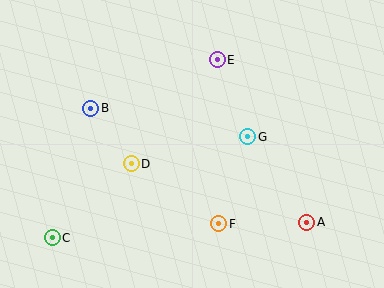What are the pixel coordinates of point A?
Point A is at (306, 222).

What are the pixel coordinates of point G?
Point G is at (248, 137).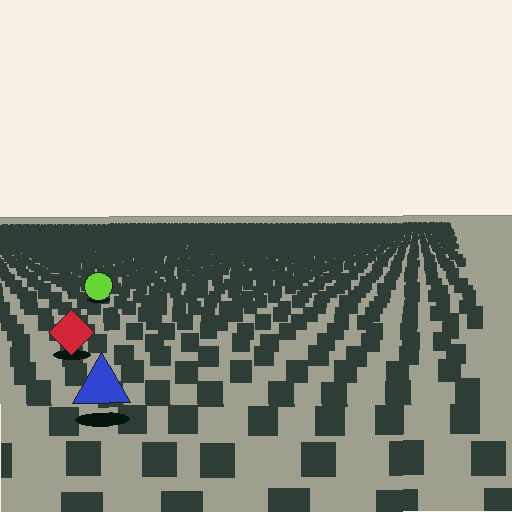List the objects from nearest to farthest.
From nearest to farthest: the blue triangle, the red diamond, the lime circle.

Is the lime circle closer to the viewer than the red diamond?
No. The red diamond is closer — you can tell from the texture gradient: the ground texture is coarser near it.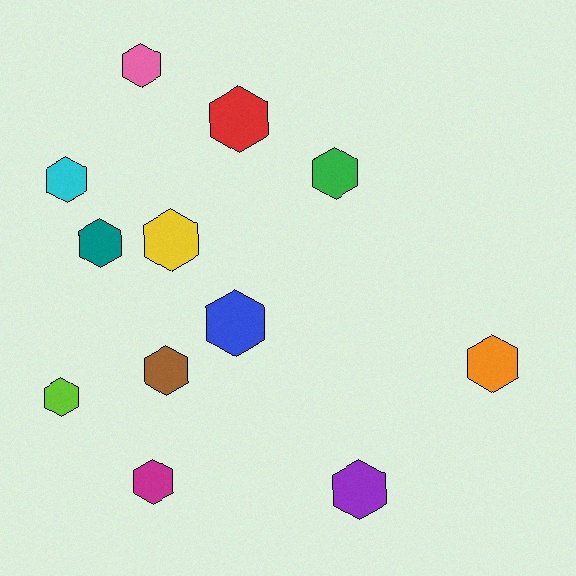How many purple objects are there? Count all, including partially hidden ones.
There is 1 purple object.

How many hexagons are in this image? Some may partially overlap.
There are 12 hexagons.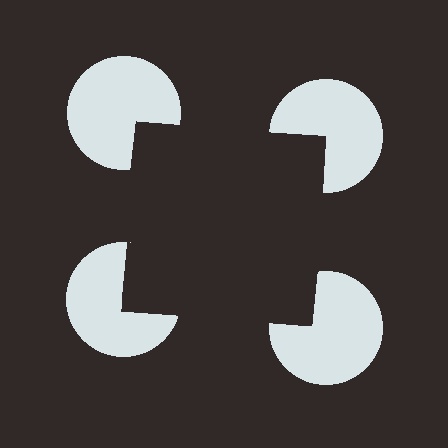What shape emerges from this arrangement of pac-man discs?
An illusory square — its edges are inferred from the aligned wedge cuts in the pac-man discs, not physically drawn.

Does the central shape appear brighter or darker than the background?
It typically appears slightly darker than the background, even though no actual brightness change is drawn.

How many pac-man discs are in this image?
There are 4 — one at each vertex of the illusory square.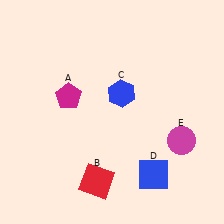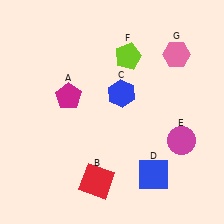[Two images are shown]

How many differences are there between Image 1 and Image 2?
There are 2 differences between the two images.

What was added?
A lime pentagon (F), a pink hexagon (G) were added in Image 2.